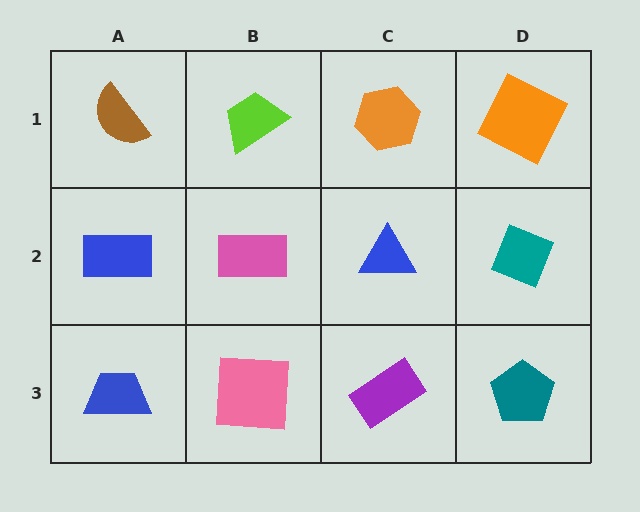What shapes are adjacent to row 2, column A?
A brown semicircle (row 1, column A), a blue trapezoid (row 3, column A), a pink rectangle (row 2, column B).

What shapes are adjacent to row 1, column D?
A teal diamond (row 2, column D), an orange hexagon (row 1, column C).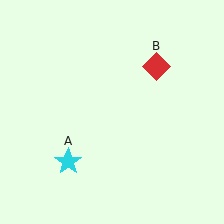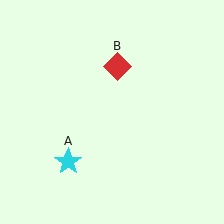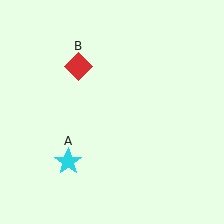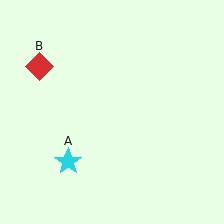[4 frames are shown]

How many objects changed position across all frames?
1 object changed position: red diamond (object B).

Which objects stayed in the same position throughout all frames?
Cyan star (object A) remained stationary.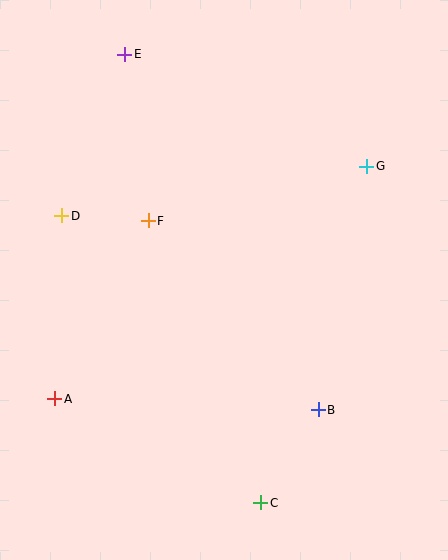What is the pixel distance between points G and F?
The distance between G and F is 225 pixels.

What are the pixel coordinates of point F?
Point F is at (148, 221).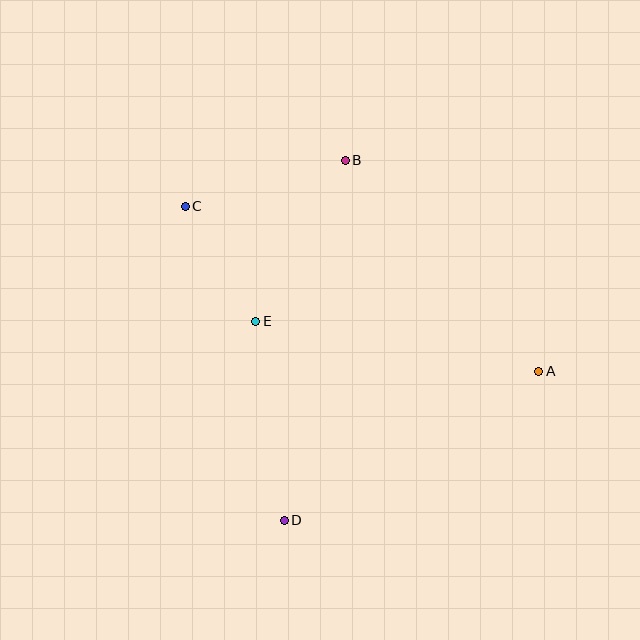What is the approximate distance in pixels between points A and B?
The distance between A and B is approximately 286 pixels.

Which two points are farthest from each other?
Points A and C are farthest from each other.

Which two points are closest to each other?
Points C and E are closest to each other.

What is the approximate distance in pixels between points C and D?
The distance between C and D is approximately 329 pixels.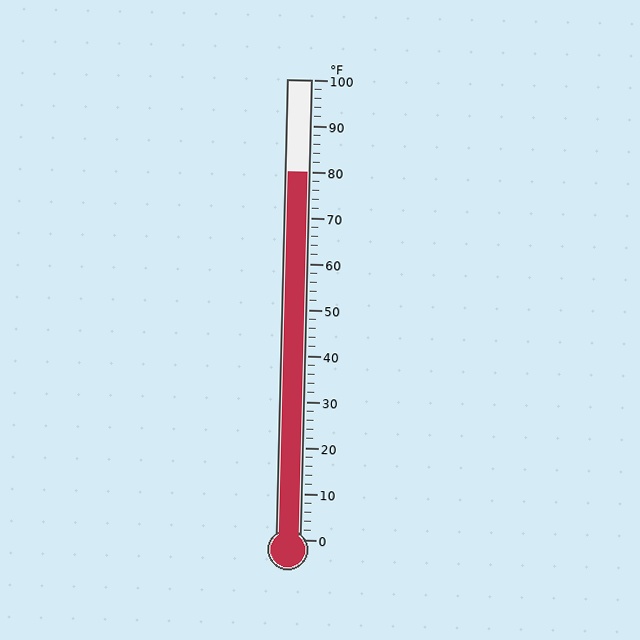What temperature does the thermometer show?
The thermometer shows approximately 80°F.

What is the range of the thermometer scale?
The thermometer scale ranges from 0°F to 100°F.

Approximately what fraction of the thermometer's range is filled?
The thermometer is filled to approximately 80% of its range.